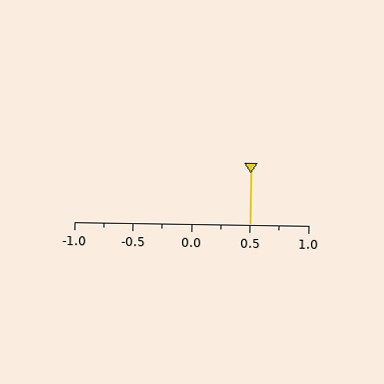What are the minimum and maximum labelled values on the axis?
The axis runs from -1.0 to 1.0.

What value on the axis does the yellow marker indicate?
The marker indicates approximately 0.5.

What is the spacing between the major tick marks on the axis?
The major ticks are spaced 0.5 apart.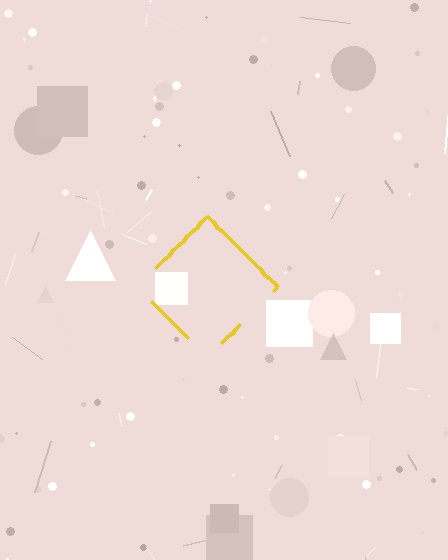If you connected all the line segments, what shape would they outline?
They would outline a diamond.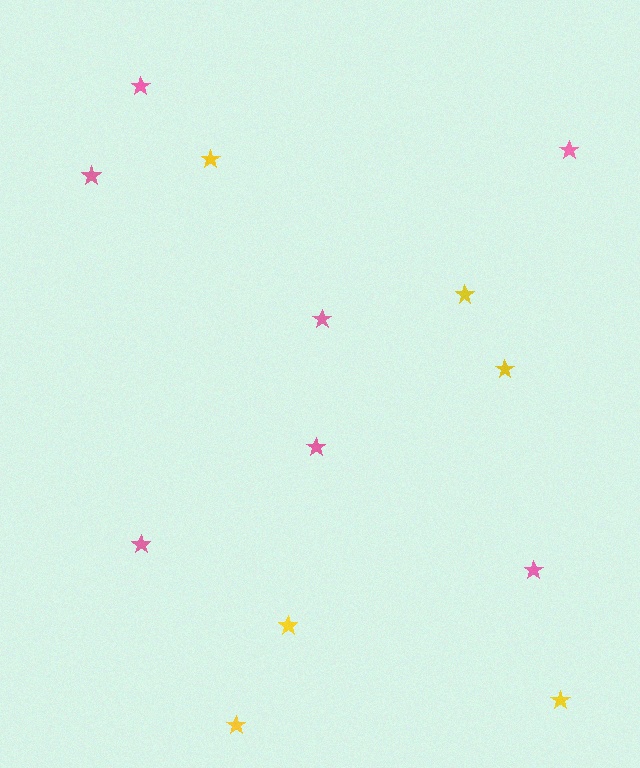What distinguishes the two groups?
There are 2 groups: one group of yellow stars (6) and one group of pink stars (7).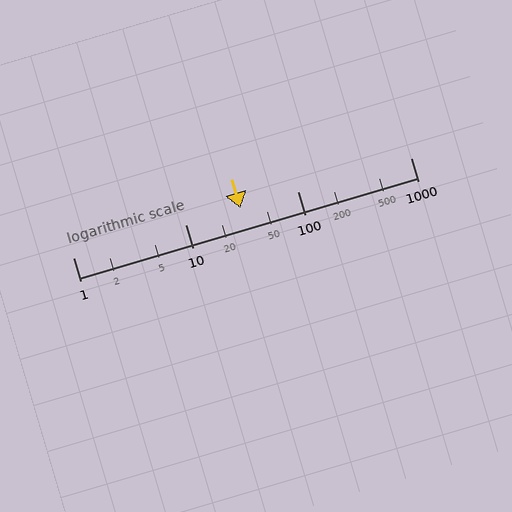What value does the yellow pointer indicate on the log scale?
The pointer indicates approximately 31.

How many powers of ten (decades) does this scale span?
The scale spans 3 decades, from 1 to 1000.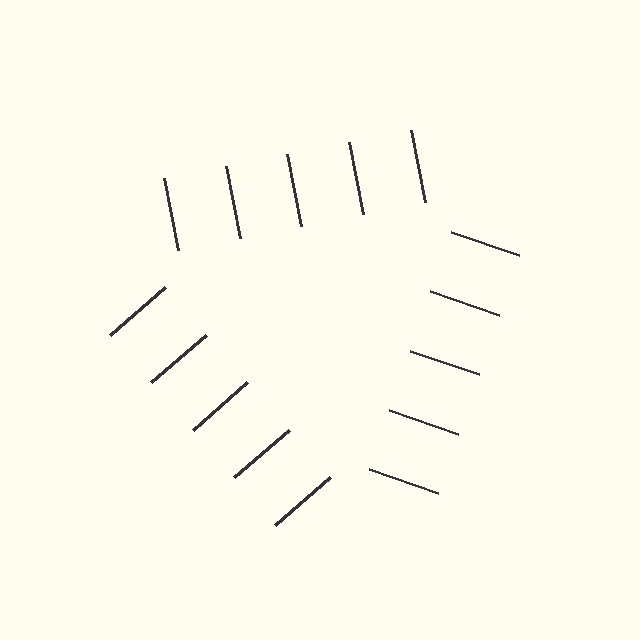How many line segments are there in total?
15 — 5 along each of the 3 edges.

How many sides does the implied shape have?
3 sides — the line-ends trace a triangle.